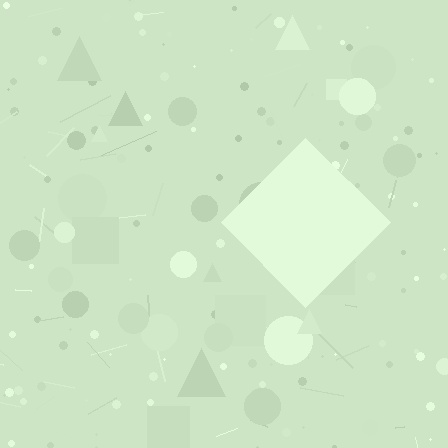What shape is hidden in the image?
A diamond is hidden in the image.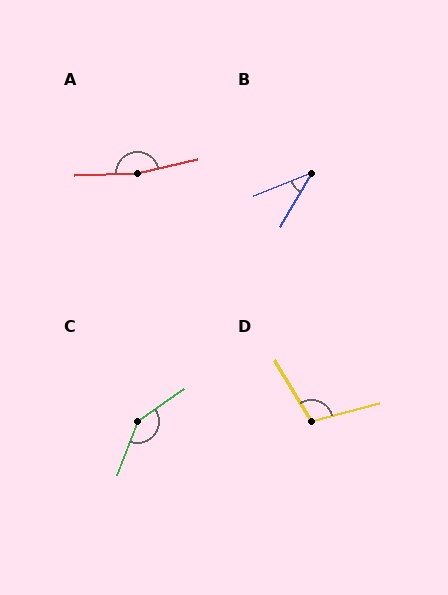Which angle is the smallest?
B, at approximately 38 degrees.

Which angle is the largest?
A, at approximately 168 degrees.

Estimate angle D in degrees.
Approximately 107 degrees.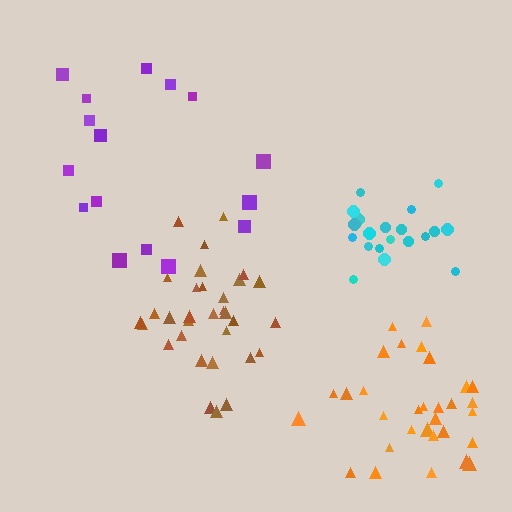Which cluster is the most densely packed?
Cyan.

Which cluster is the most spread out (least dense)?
Purple.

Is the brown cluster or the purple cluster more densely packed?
Brown.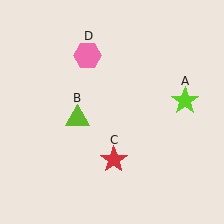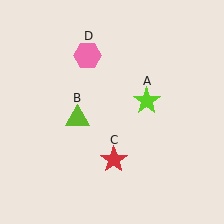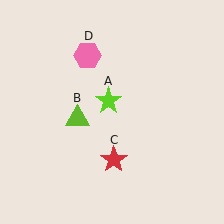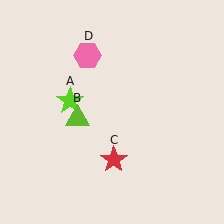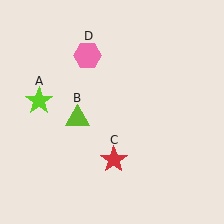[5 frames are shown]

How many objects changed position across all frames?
1 object changed position: lime star (object A).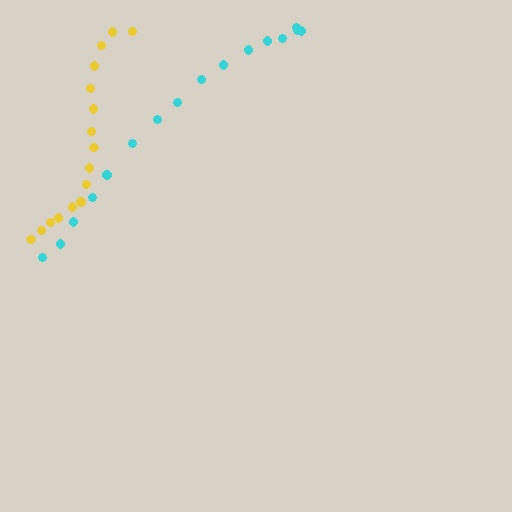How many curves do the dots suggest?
There are 2 distinct paths.